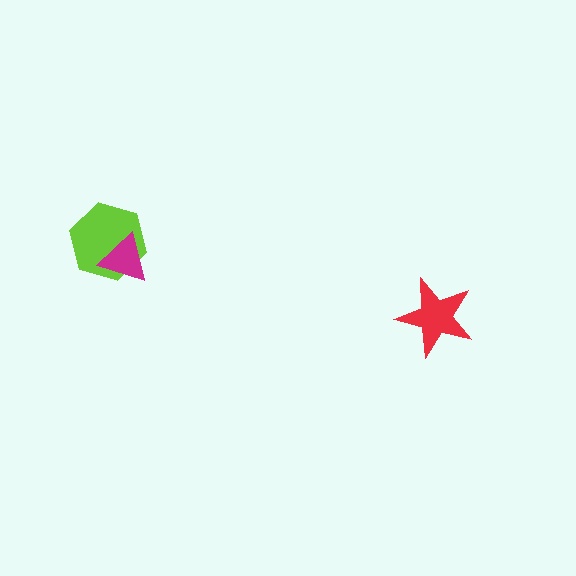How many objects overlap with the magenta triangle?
1 object overlaps with the magenta triangle.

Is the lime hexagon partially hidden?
Yes, it is partially covered by another shape.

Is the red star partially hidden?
No, no other shape covers it.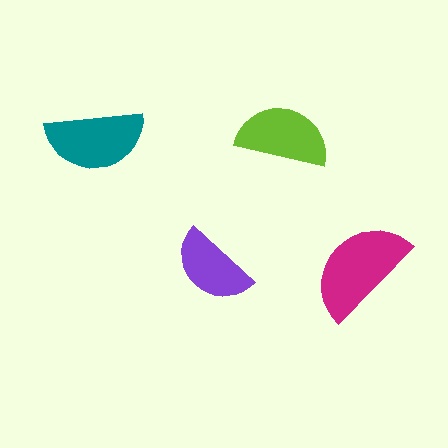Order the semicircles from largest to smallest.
the magenta one, the teal one, the lime one, the purple one.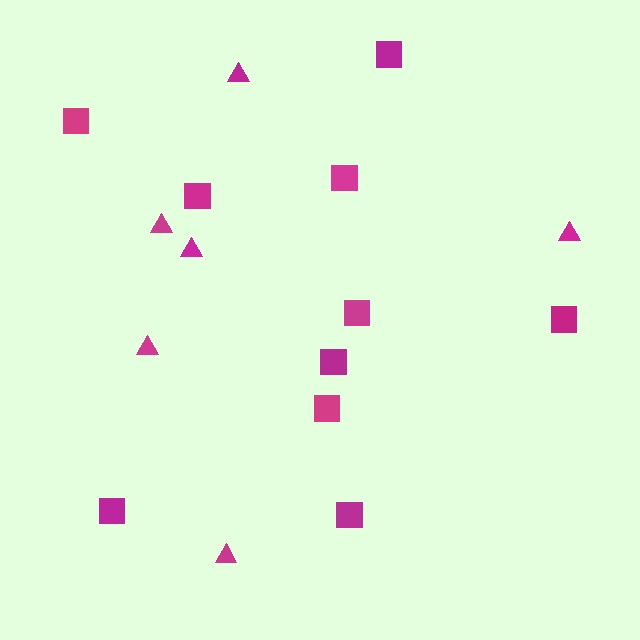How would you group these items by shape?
There are 2 groups: one group of triangles (6) and one group of squares (10).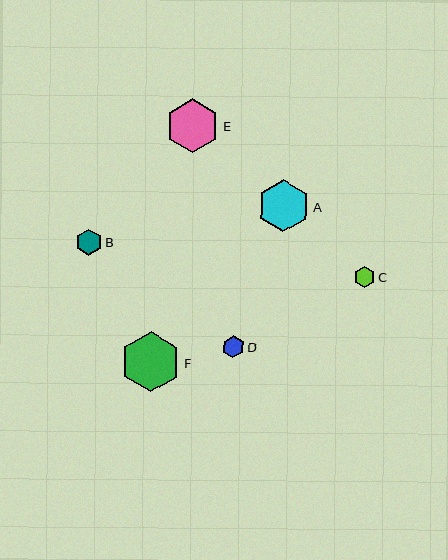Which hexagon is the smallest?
Hexagon C is the smallest with a size of approximately 21 pixels.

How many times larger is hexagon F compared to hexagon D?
Hexagon F is approximately 2.7 times the size of hexagon D.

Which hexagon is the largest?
Hexagon F is the largest with a size of approximately 60 pixels.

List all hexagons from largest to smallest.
From largest to smallest: F, E, A, B, D, C.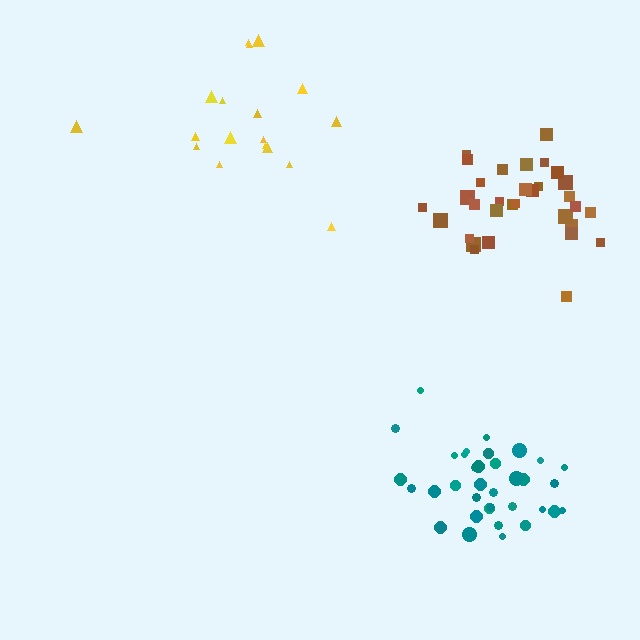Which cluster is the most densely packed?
Teal.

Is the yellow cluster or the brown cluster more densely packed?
Brown.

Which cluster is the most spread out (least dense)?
Yellow.